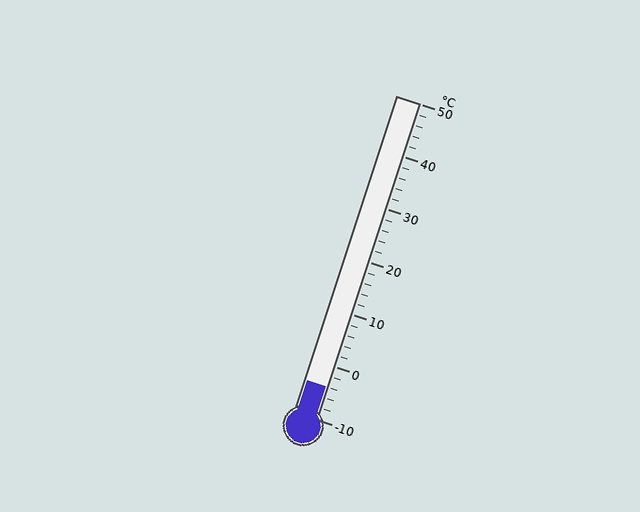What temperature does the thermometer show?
The thermometer shows approximately -4°C.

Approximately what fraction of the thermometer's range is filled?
The thermometer is filled to approximately 10% of its range.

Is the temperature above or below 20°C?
The temperature is below 20°C.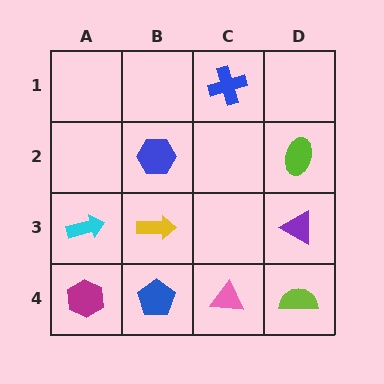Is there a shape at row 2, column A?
No, that cell is empty.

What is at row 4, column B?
A blue pentagon.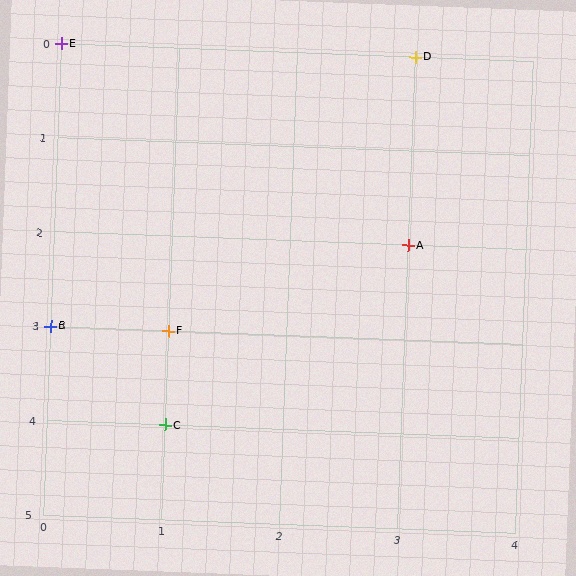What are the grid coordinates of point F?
Point F is at grid coordinates (1, 3).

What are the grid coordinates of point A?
Point A is at grid coordinates (3, 2).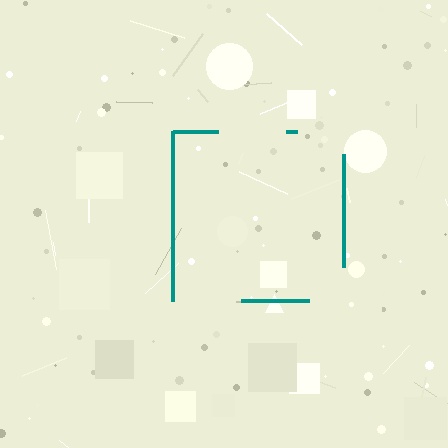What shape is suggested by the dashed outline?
The dashed outline suggests a square.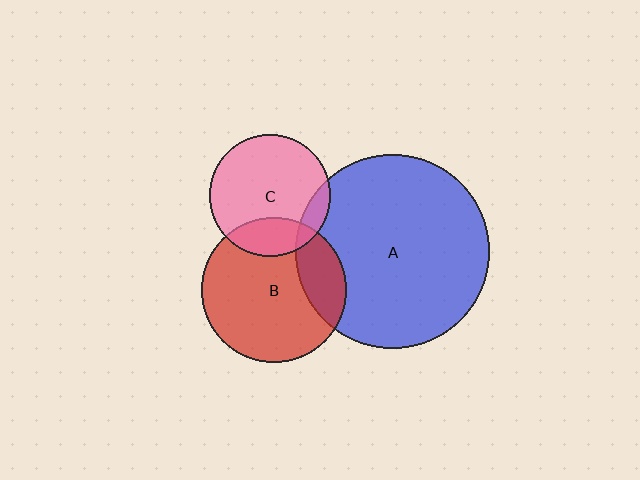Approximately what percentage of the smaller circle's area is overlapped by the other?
Approximately 20%.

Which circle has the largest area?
Circle A (blue).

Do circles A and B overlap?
Yes.